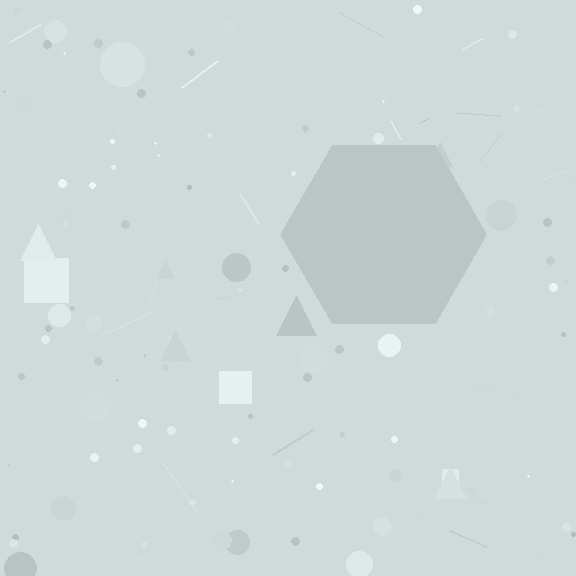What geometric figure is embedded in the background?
A hexagon is embedded in the background.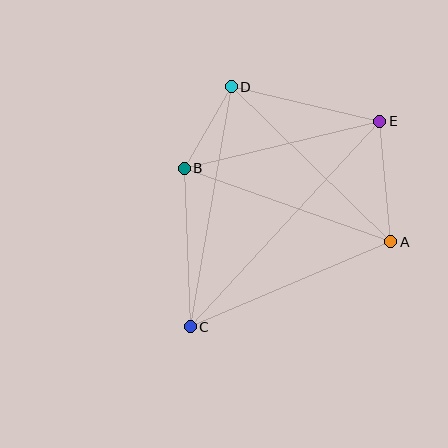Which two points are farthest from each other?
Points C and E are farthest from each other.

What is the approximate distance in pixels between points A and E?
The distance between A and E is approximately 121 pixels.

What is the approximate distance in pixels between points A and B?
The distance between A and B is approximately 219 pixels.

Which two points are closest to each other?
Points B and D are closest to each other.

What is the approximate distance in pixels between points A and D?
The distance between A and D is approximately 222 pixels.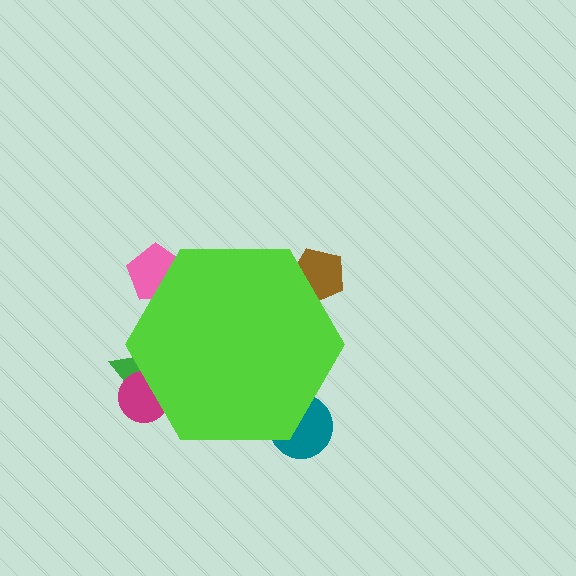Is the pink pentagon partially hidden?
Yes, the pink pentagon is partially hidden behind the lime hexagon.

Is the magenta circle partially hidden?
Yes, the magenta circle is partially hidden behind the lime hexagon.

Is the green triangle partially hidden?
Yes, the green triangle is partially hidden behind the lime hexagon.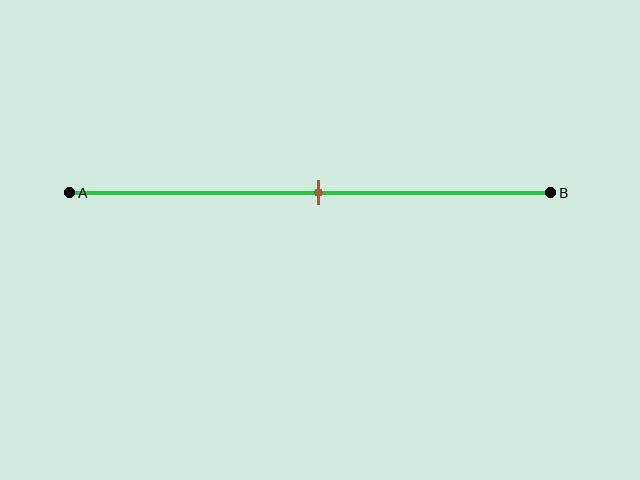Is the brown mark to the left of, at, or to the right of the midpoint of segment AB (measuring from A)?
The brown mark is approximately at the midpoint of segment AB.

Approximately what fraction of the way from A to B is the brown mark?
The brown mark is approximately 50% of the way from A to B.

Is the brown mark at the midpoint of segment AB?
Yes, the mark is approximately at the midpoint.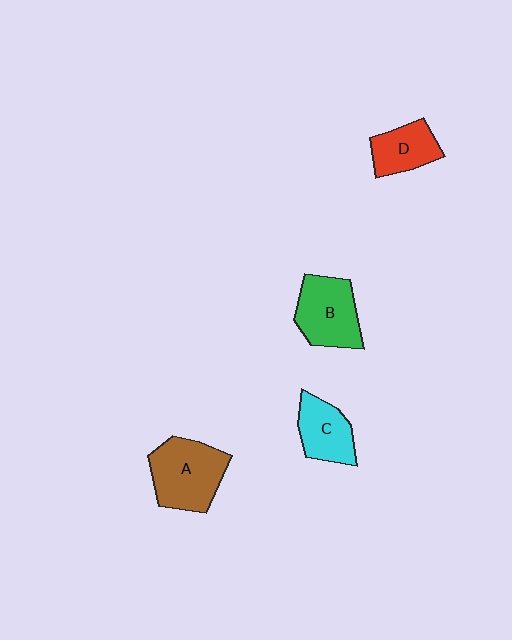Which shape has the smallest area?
Shape D (red).